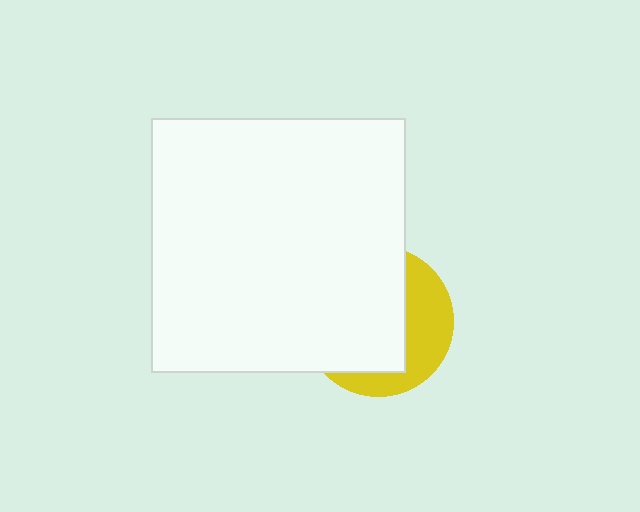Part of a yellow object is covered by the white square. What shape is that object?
It is a circle.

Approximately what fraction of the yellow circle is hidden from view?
Roughly 64% of the yellow circle is hidden behind the white square.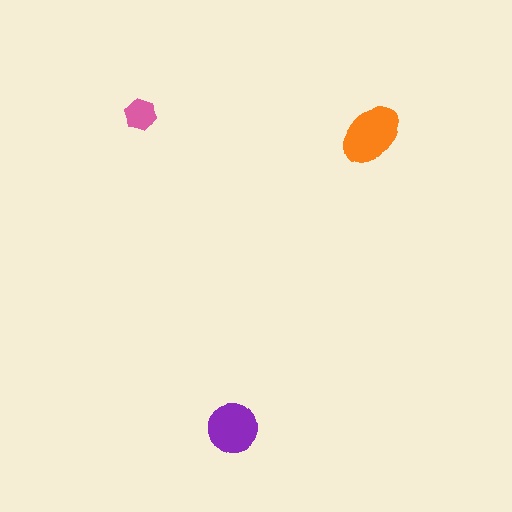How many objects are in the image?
There are 3 objects in the image.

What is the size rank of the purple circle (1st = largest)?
2nd.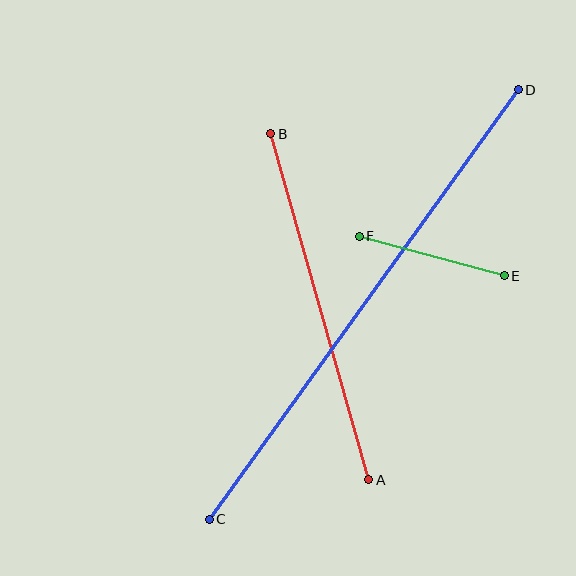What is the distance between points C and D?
The distance is approximately 529 pixels.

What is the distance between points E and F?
The distance is approximately 150 pixels.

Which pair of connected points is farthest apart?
Points C and D are farthest apart.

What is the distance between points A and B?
The distance is approximately 360 pixels.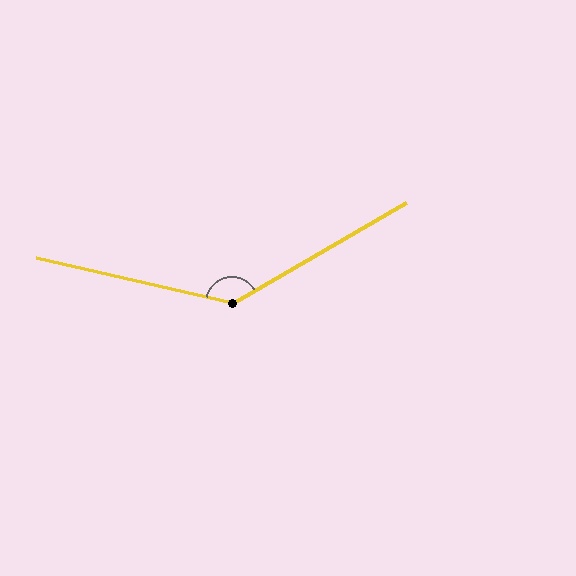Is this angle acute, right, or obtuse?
It is obtuse.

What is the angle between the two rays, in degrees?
Approximately 137 degrees.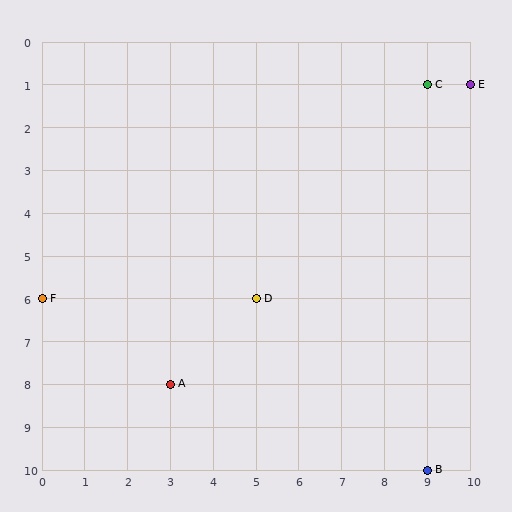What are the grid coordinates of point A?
Point A is at grid coordinates (3, 8).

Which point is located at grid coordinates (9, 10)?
Point B is at (9, 10).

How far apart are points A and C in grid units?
Points A and C are 6 columns and 7 rows apart (about 9.2 grid units diagonally).